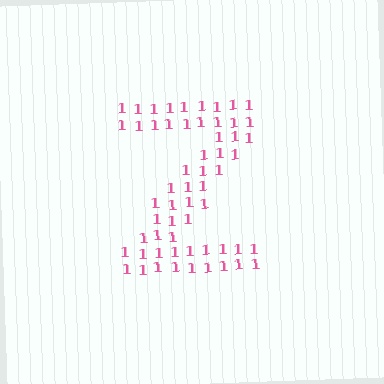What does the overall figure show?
The overall figure shows the letter Z.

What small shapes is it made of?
It is made of small digit 1's.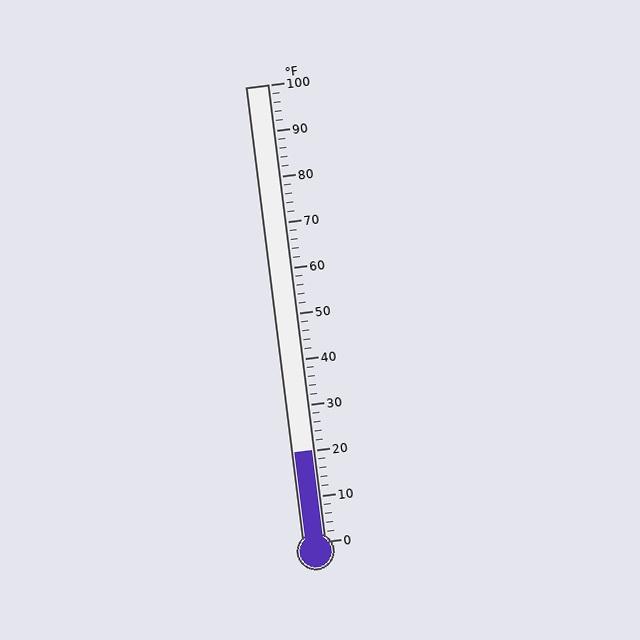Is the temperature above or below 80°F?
The temperature is below 80°F.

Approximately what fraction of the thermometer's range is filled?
The thermometer is filled to approximately 20% of its range.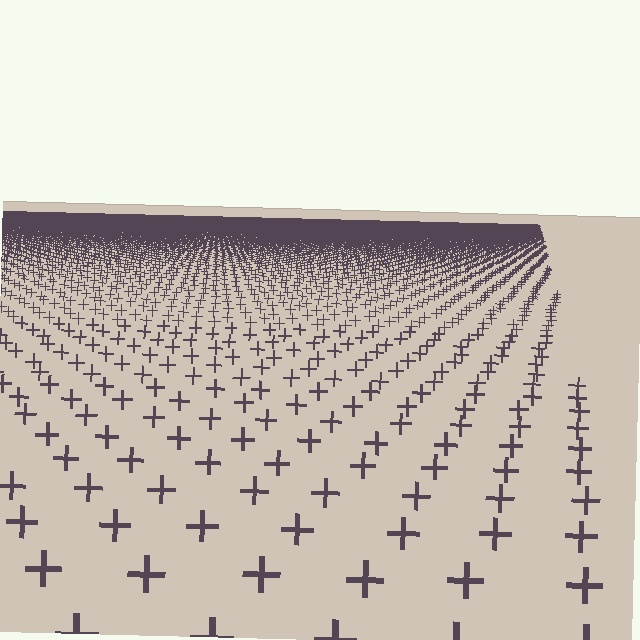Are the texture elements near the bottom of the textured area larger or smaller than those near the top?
Larger. Near the bottom, elements are closer to the viewer and appear at a bigger on-screen size.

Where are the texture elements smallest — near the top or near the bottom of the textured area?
Near the top.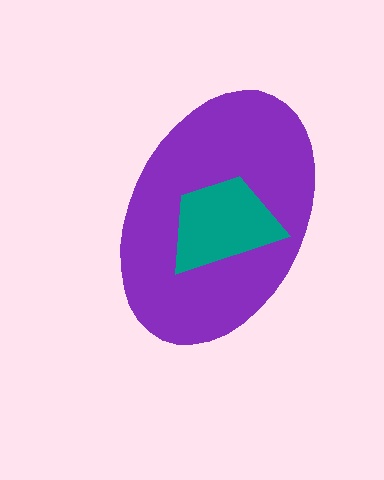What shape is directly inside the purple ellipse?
The teal trapezoid.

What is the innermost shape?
The teal trapezoid.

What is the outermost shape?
The purple ellipse.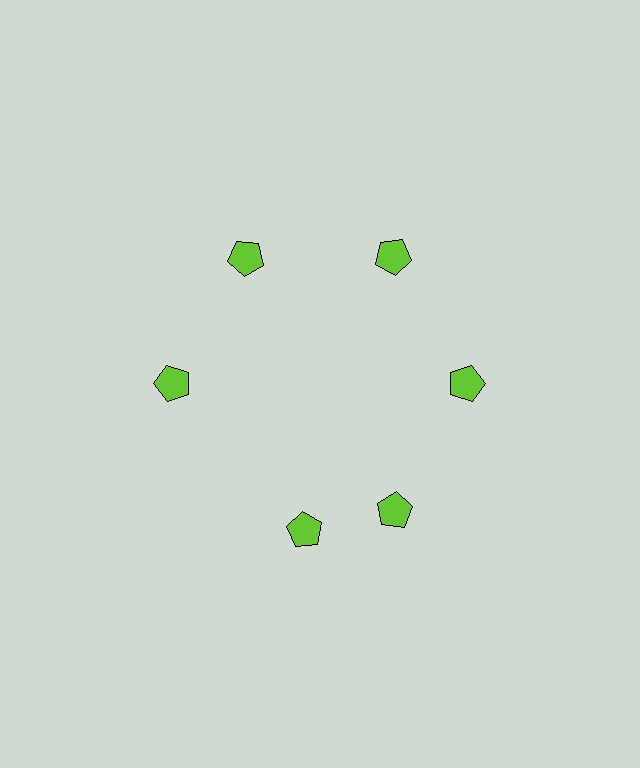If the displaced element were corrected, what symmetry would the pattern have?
It would have 6-fold rotational symmetry — the pattern would map onto itself every 60 degrees.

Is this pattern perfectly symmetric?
No. The 6 lime pentagons are arranged in a ring, but one element near the 7 o'clock position is rotated out of alignment along the ring, breaking the 6-fold rotational symmetry.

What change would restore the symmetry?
The symmetry would be restored by rotating it back into even spacing with its neighbors so that all 6 pentagons sit at equal angles and equal distance from the center.